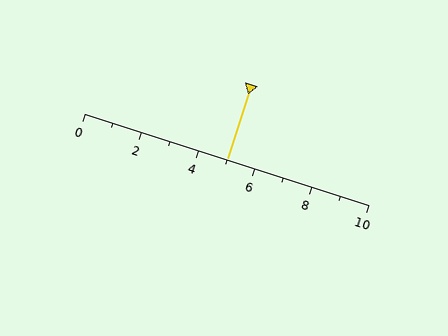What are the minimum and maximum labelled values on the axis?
The axis runs from 0 to 10.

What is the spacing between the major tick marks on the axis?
The major ticks are spaced 2 apart.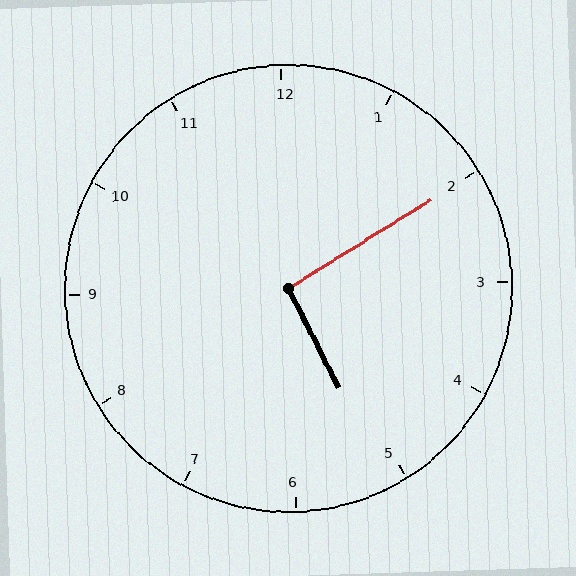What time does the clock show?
5:10.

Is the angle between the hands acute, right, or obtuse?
It is right.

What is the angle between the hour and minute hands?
Approximately 95 degrees.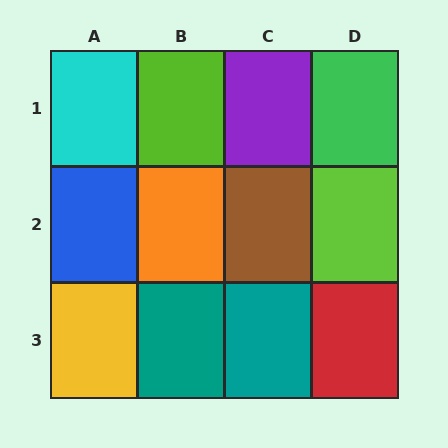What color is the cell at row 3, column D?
Red.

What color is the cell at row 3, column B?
Teal.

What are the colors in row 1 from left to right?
Cyan, lime, purple, green.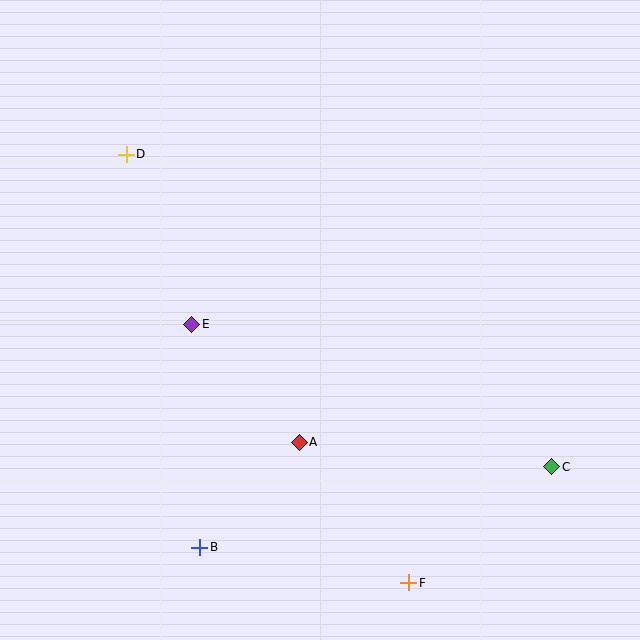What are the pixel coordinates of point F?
Point F is at (409, 583).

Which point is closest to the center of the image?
Point A at (299, 442) is closest to the center.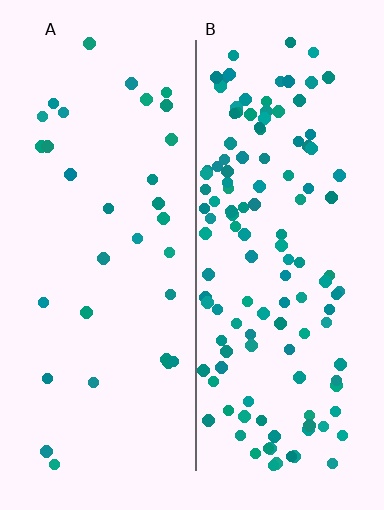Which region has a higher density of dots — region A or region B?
B (the right).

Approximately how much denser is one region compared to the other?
Approximately 4.0× — region B over region A.